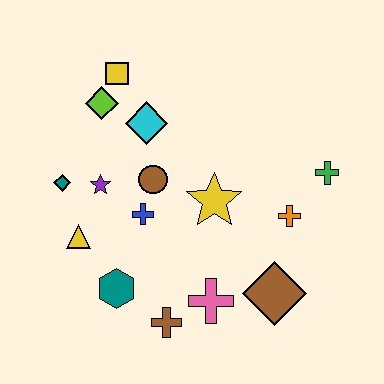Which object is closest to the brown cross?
The pink cross is closest to the brown cross.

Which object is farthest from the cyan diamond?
The brown diamond is farthest from the cyan diamond.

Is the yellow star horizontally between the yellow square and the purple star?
No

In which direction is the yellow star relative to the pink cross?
The yellow star is above the pink cross.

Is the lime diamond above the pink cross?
Yes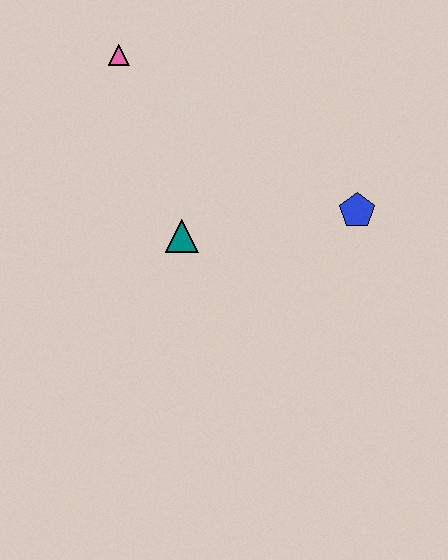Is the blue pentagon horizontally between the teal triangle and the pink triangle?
No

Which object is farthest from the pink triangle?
The blue pentagon is farthest from the pink triangle.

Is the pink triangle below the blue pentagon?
No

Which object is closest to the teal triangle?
The blue pentagon is closest to the teal triangle.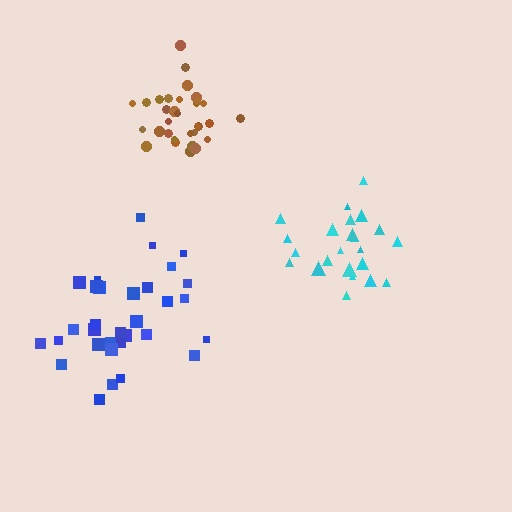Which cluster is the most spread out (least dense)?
Blue.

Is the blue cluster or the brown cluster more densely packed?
Brown.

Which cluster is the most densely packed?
Brown.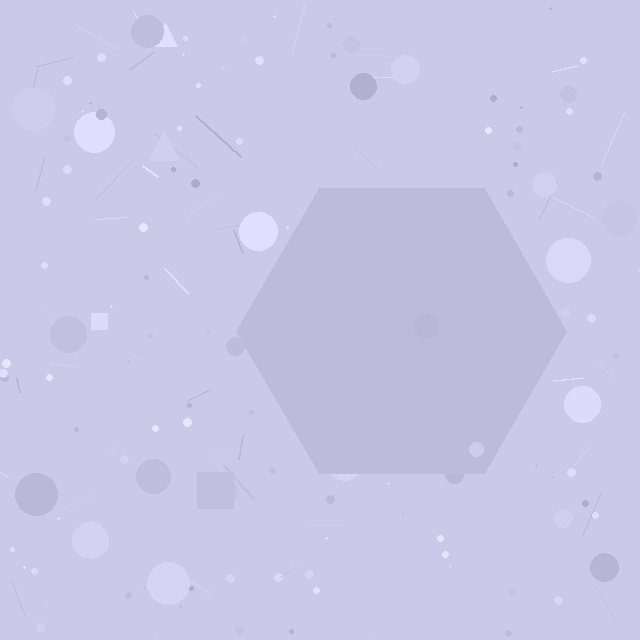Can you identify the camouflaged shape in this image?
The camouflaged shape is a hexagon.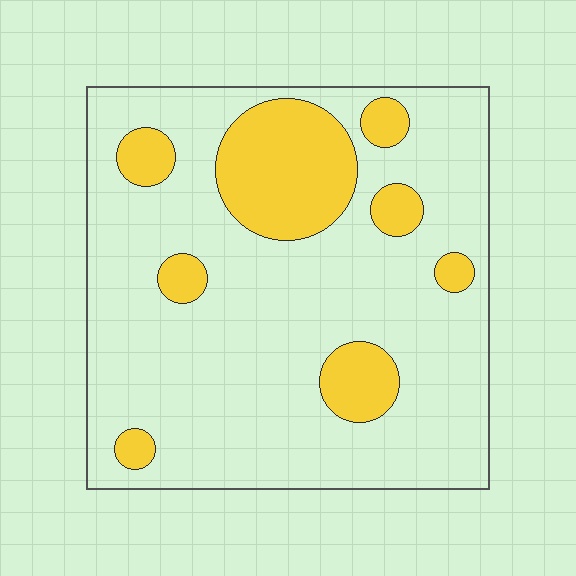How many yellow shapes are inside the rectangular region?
8.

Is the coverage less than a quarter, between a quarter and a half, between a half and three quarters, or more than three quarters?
Less than a quarter.